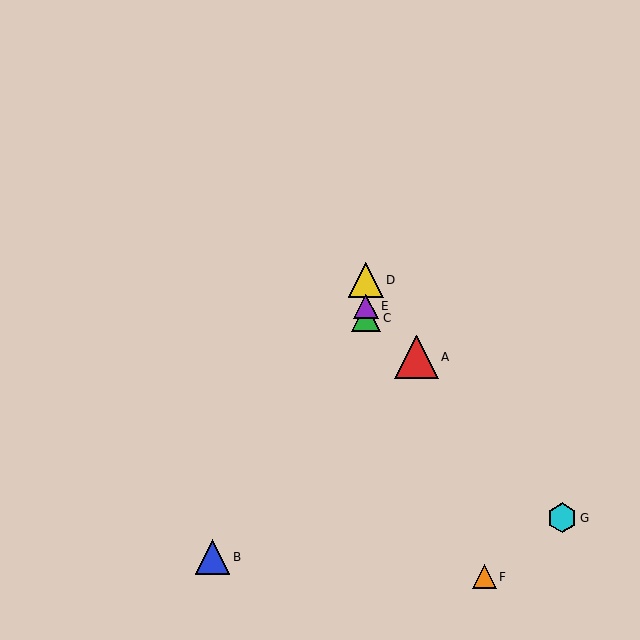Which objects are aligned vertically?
Objects C, D, E are aligned vertically.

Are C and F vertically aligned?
No, C is at x≈366 and F is at x≈484.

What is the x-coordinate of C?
Object C is at x≈366.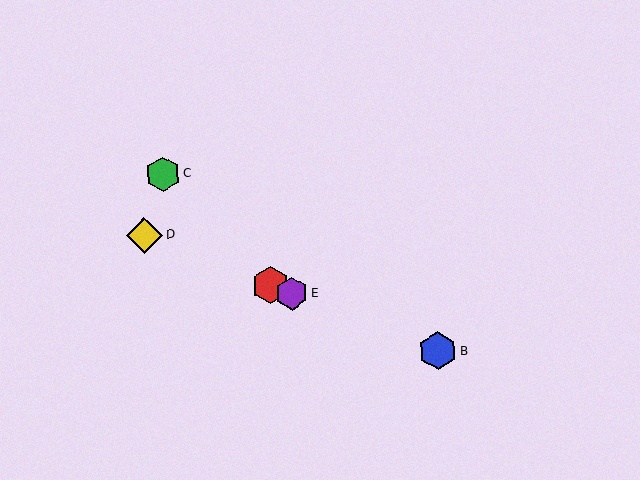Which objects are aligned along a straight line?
Objects A, B, D, E are aligned along a straight line.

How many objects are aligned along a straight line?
4 objects (A, B, D, E) are aligned along a straight line.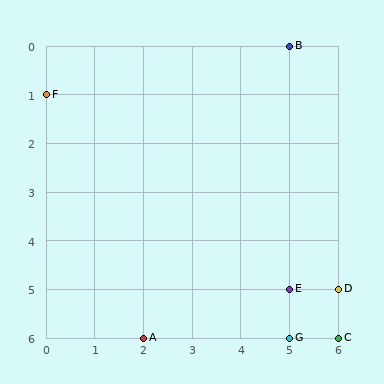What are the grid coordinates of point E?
Point E is at grid coordinates (5, 5).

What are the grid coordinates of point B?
Point B is at grid coordinates (5, 0).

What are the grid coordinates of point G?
Point G is at grid coordinates (5, 6).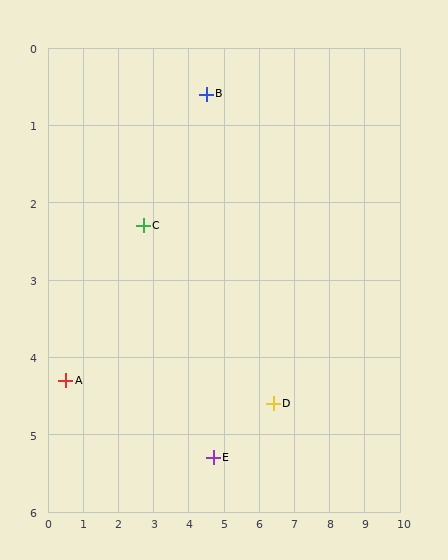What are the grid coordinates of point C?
Point C is at approximately (2.7, 2.3).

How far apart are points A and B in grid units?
Points A and B are about 5.4 grid units apart.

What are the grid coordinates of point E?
Point E is at approximately (4.7, 5.3).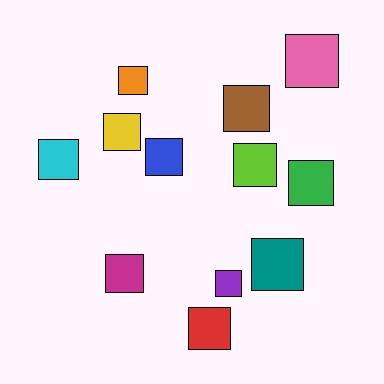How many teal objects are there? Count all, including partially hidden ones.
There is 1 teal object.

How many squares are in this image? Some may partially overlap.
There are 12 squares.